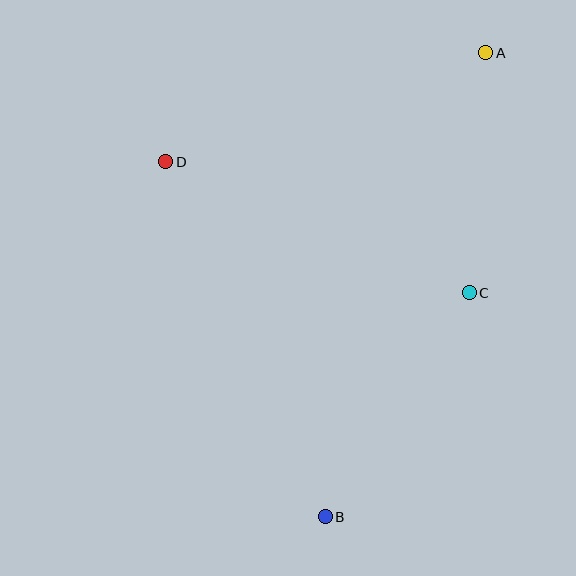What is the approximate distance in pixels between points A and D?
The distance between A and D is approximately 338 pixels.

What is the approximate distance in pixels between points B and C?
The distance between B and C is approximately 266 pixels.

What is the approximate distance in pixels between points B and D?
The distance between B and D is approximately 389 pixels.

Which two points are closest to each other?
Points A and C are closest to each other.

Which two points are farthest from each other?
Points A and B are farthest from each other.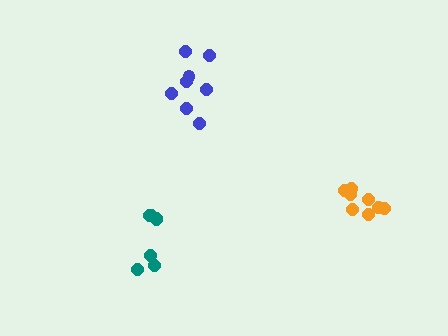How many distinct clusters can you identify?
There are 3 distinct clusters.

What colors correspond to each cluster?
The clusters are colored: blue, orange, teal.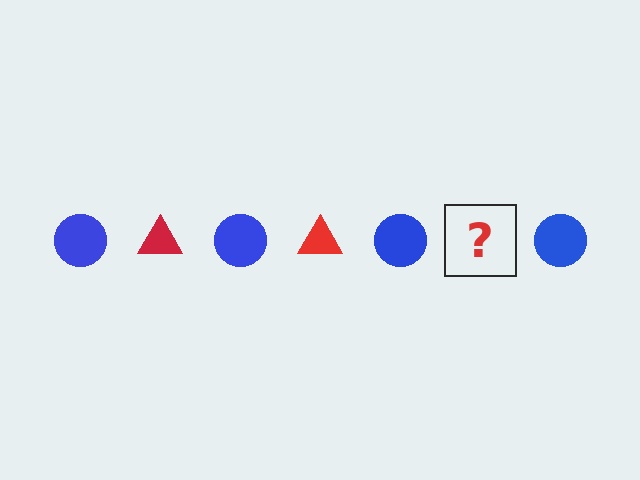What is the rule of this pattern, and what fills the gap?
The rule is that the pattern alternates between blue circle and red triangle. The gap should be filled with a red triangle.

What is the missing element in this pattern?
The missing element is a red triangle.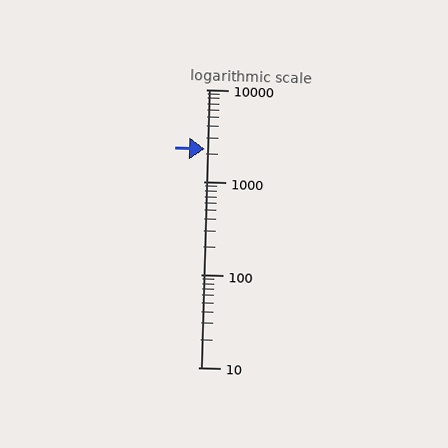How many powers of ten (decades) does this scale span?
The scale spans 3 decades, from 10 to 10000.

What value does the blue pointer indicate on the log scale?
The pointer indicates approximately 2300.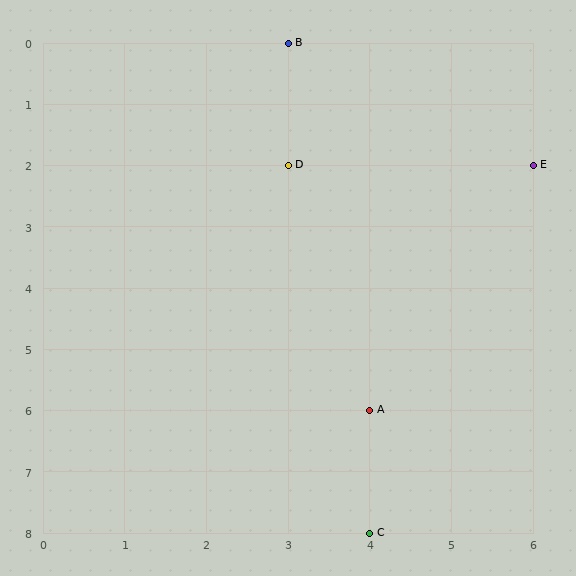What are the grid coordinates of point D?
Point D is at grid coordinates (3, 2).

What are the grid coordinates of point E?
Point E is at grid coordinates (6, 2).